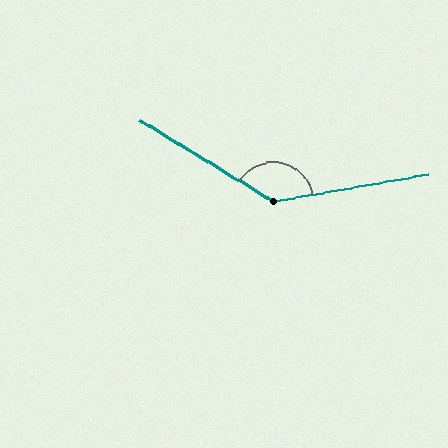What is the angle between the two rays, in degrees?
Approximately 139 degrees.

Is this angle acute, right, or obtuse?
It is obtuse.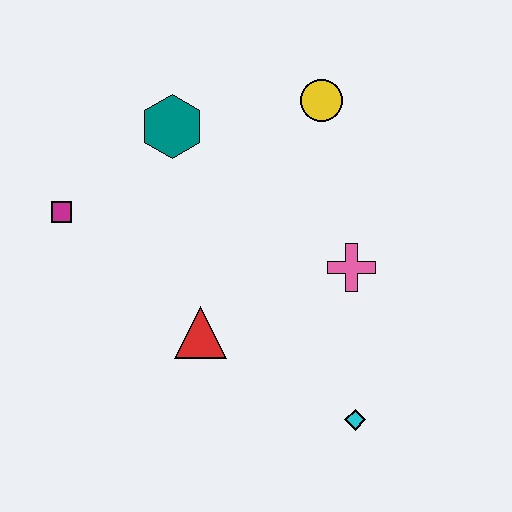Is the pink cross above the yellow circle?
No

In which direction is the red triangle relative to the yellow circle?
The red triangle is below the yellow circle.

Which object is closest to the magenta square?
The teal hexagon is closest to the magenta square.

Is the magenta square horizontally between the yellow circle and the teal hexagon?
No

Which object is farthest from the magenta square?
The cyan diamond is farthest from the magenta square.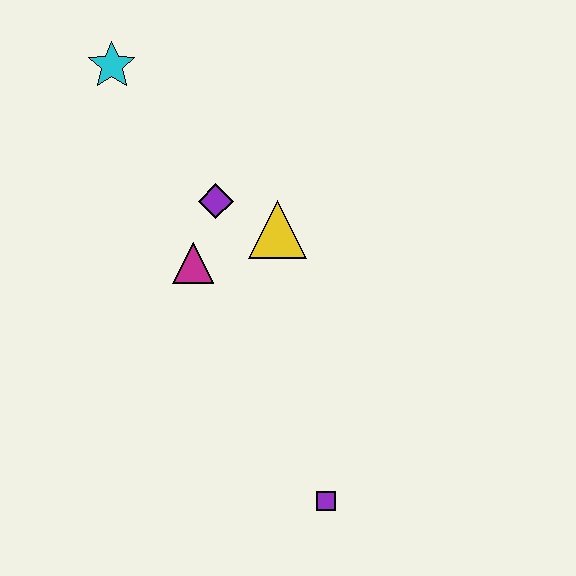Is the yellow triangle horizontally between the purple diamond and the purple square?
Yes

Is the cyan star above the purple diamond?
Yes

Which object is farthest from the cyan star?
The purple square is farthest from the cyan star.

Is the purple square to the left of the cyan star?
No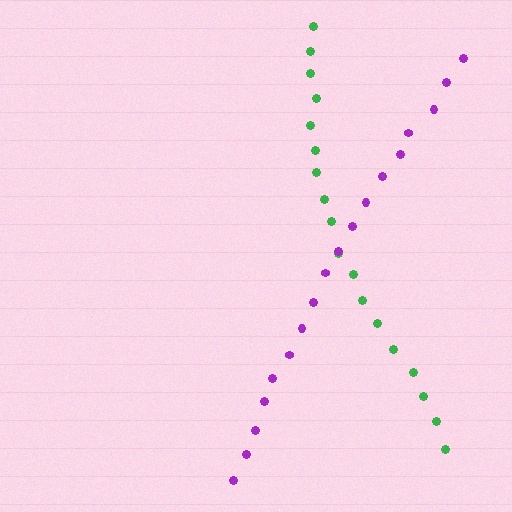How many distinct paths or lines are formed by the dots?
There are 2 distinct paths.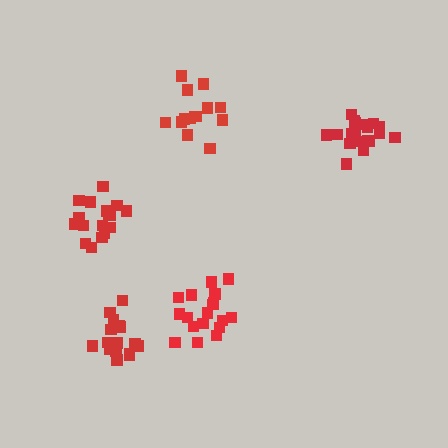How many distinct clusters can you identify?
There are 5 distinct clusters.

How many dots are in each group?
Group 1: 20 dots, Group 2: 17 dots, Group 3: 16 dots, Group 4: 18 dots, Group 5: 14 dots (85 total).